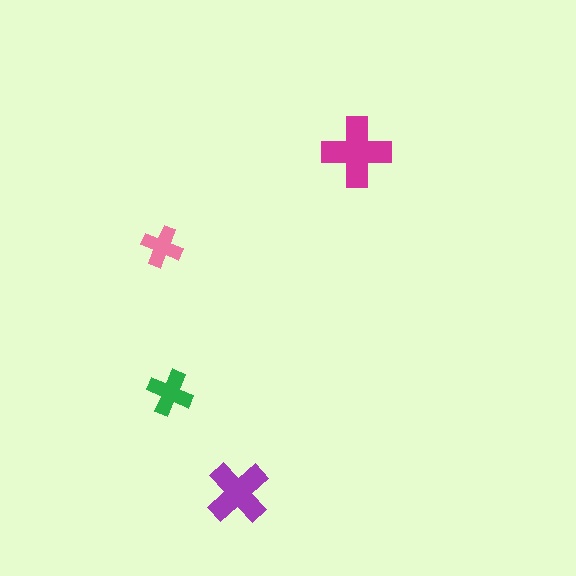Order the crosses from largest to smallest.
the magenta one, the purple one, the green one, the pink one.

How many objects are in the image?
There are 4 objects in the image.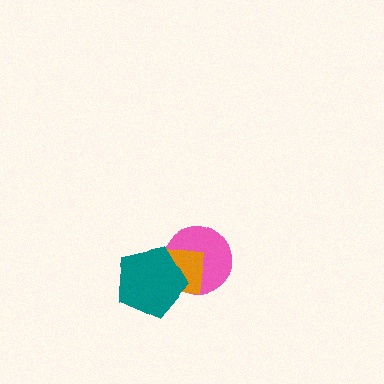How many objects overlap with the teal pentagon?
2 objects overlap with the teal pentagon.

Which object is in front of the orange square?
The teal pentagon is in front of the orange square.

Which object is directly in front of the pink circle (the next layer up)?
The orange square is directly in front of the pink circle.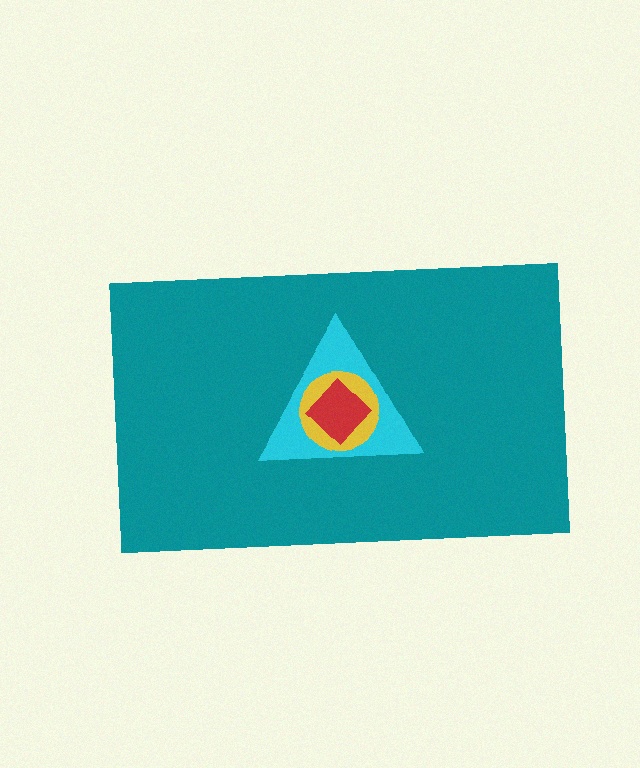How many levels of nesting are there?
4.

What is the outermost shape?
The teal rectangle.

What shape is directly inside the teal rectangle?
The cyan triangle.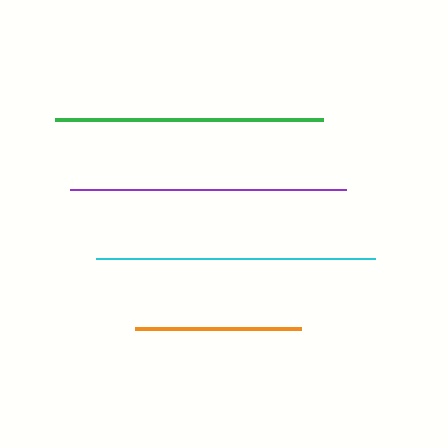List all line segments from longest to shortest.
From longest to shortest: cyan, purple, green, orange.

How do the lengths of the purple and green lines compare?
The purple and green lines are approximately the same length.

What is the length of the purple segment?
The purple segment is approximately 276 pixels long.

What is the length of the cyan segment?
The cyan segment is approximately 280 pixels long.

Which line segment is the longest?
The cyan line is the longest at approximately 280 pixels.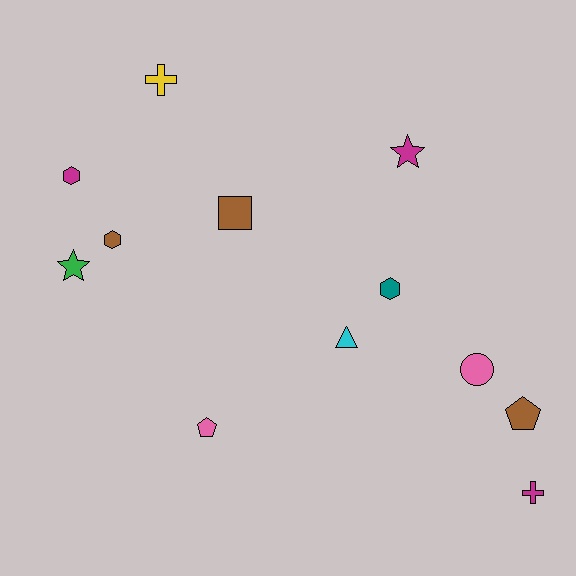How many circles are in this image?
There is 1 circle.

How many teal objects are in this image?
There is 1 teal object.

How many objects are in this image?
There are 12 objects.